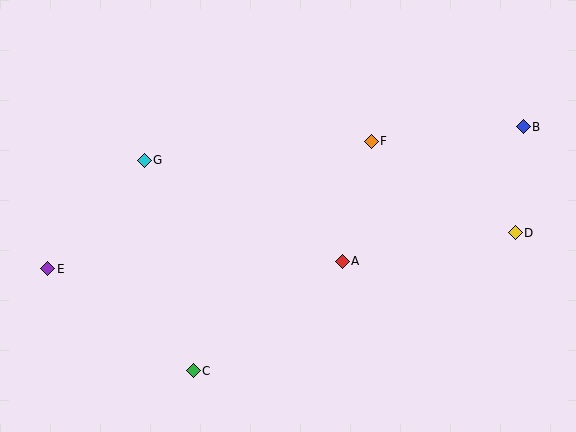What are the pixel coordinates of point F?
Point F is at (371, 141).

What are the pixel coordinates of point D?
Point D is at (515, 233).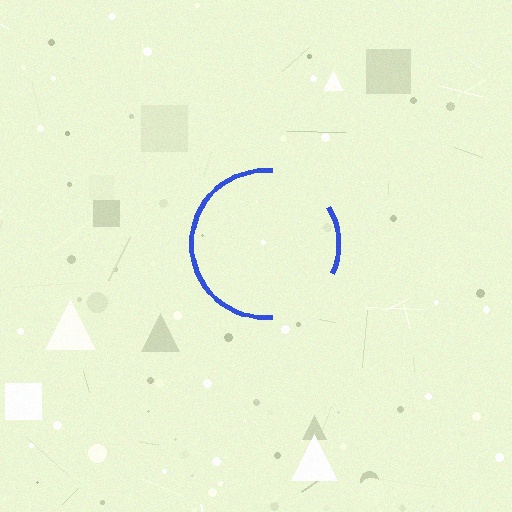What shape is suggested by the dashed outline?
The dashed outline suggests a circle.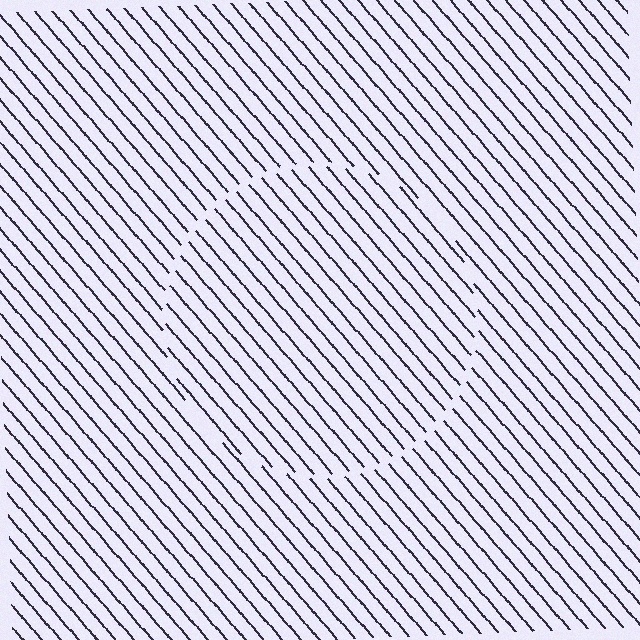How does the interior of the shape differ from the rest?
The interior of the shape contains the same grating, shifted by half a period — the contour is defined by the phase discontinuity where line-ends from the inner and outer gratings abut.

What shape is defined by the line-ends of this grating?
An illusory circle. The interior of the shape contains the same grating, shifted by half a period — the contour is defined by the phase discontinuity where line-ends from the inner and outer gratings abut.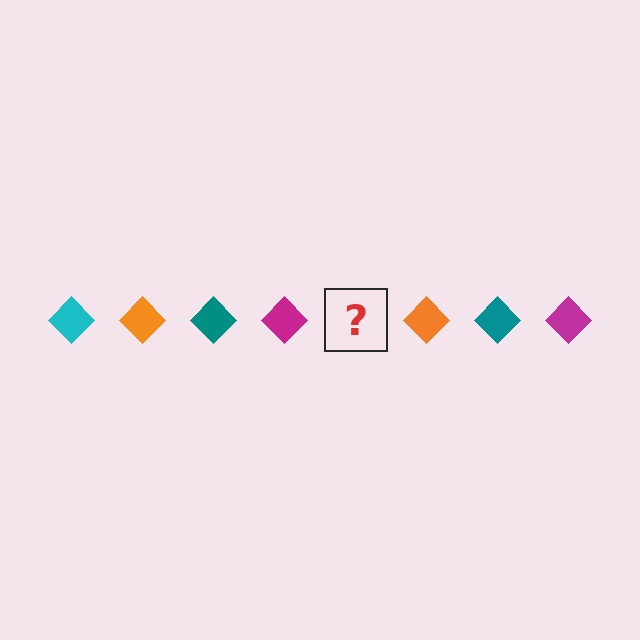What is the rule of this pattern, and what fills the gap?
The rule is that the pattern cycles through cyan, orange, teal, magenta diamonds. The gap should be filled with a cyan diamond.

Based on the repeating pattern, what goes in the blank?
The blank should be a cyan diamond.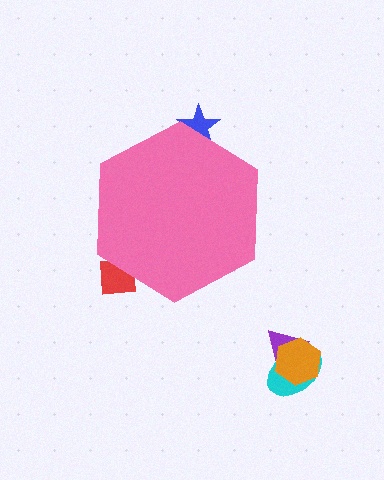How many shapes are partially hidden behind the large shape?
2 shapes are partially hidden.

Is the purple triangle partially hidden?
No, the purple triangle is fully visible.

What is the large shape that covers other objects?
A pink hexagon.